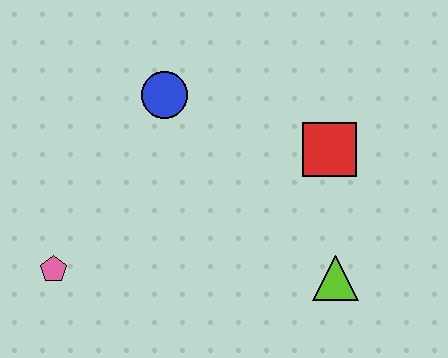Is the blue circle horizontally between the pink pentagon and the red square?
Yes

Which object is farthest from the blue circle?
The lime triangle is farthest from the blue circle.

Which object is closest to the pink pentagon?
The blue circle is closest to the pink pentagon.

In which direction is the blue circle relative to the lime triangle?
The blue circle is above the lime triangle.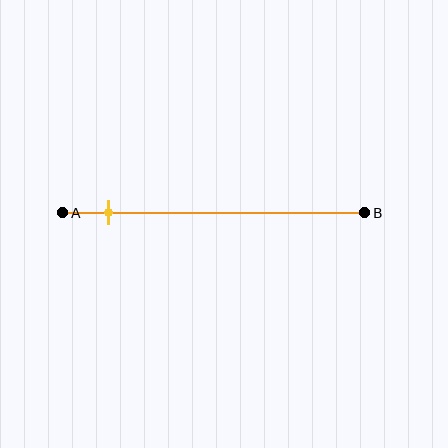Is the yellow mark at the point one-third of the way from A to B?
No, the mark is at about 15% from A, not at the 33% one-third point.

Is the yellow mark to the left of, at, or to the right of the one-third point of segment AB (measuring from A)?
The yellow mark is to the left of the one-third point of segment AB.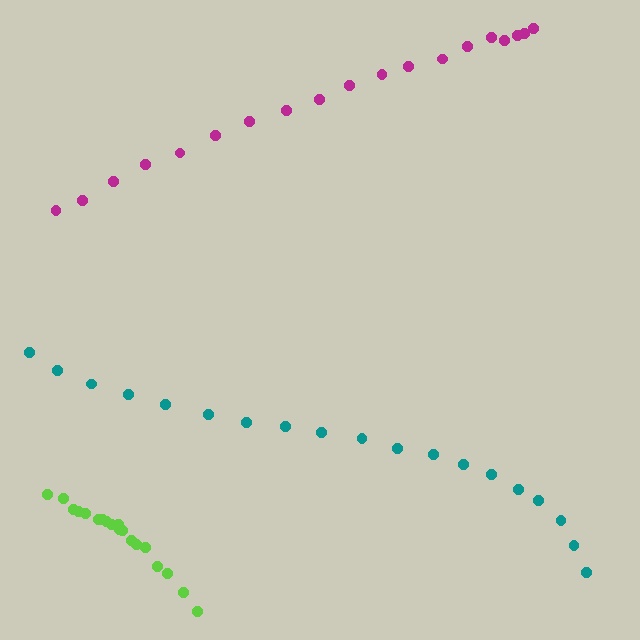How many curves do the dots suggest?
There are 3 distinct paths.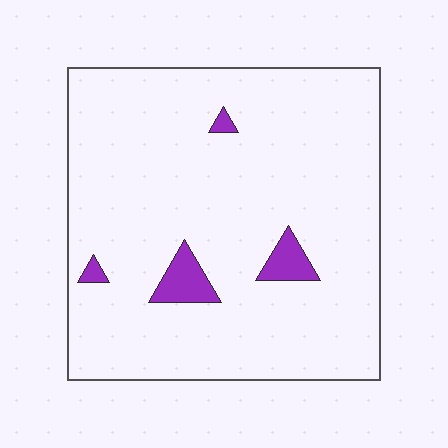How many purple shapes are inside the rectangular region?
4.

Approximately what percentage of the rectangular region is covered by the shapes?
Approximately 5%.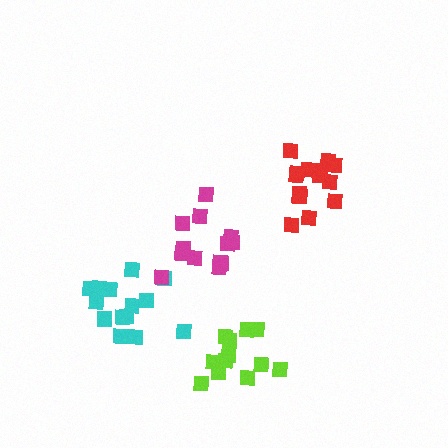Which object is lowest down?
The lime cluster is bottommost.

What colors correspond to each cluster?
The clusters are colored: cyan, magenta, lime, red.